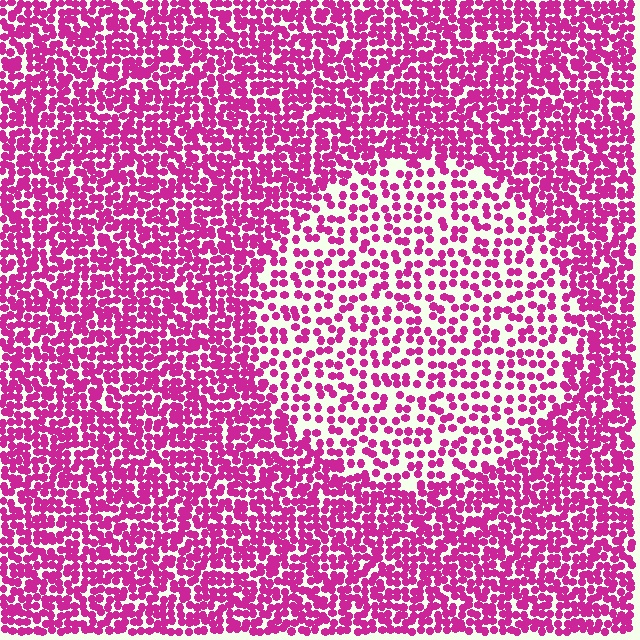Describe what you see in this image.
The image contains small magenta elements arranged at two different densities. A circle-shaped region is visible where the elements are less densely packed than the surrounding area.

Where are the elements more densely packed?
The elements are more densely packed outside the circle boundary.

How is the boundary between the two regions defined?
The boundary is defined by a change in element density (approximately 1.9x ratio). All elements are the same color, size, and shape.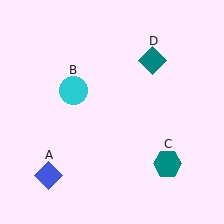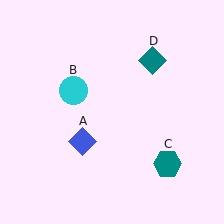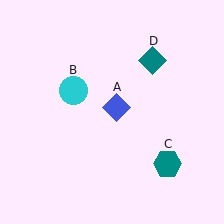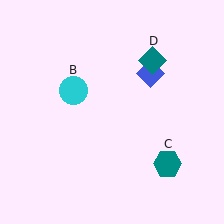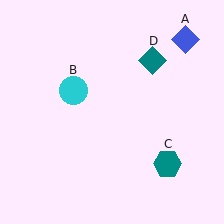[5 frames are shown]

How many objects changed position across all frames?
1 object changed position: blue diamond (object A).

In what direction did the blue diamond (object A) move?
The blue diamond (object A) moved up and to the right.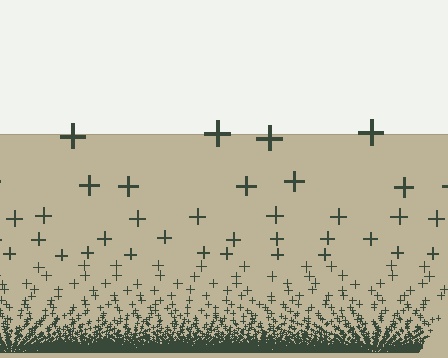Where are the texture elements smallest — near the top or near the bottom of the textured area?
Near the bottom.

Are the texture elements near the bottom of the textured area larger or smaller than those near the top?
Smaller. The gradient is inverted — elements near the bottom are smaller and denser.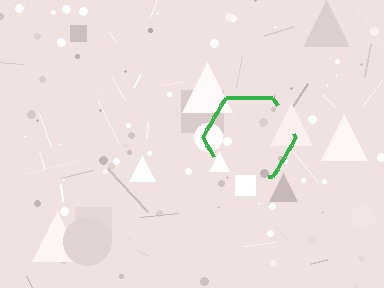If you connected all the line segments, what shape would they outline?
They would outline a hexagon.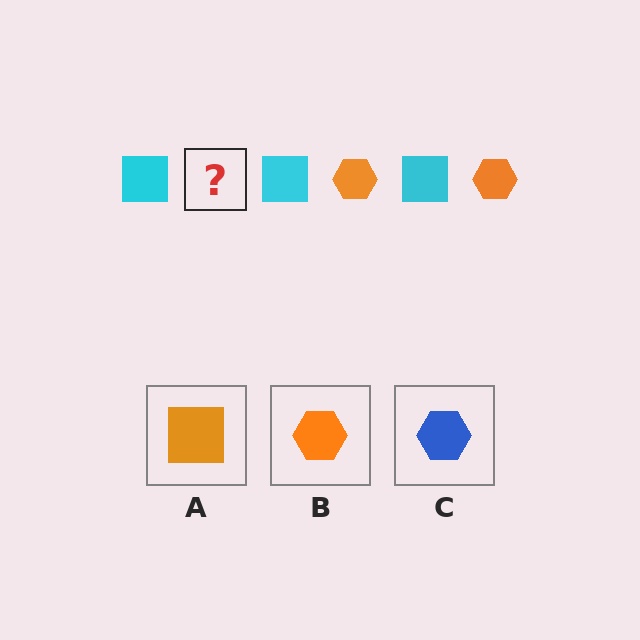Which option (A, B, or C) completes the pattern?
B.